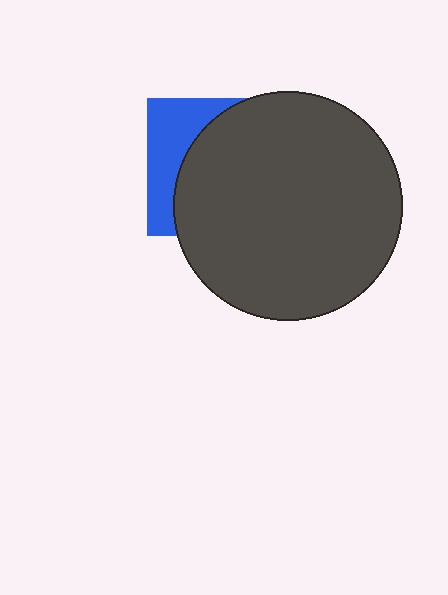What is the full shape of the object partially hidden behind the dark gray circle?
The partially hidden object is a blue square.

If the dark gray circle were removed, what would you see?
You would see the complete blue square.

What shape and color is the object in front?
The object in front is a dark gray circle.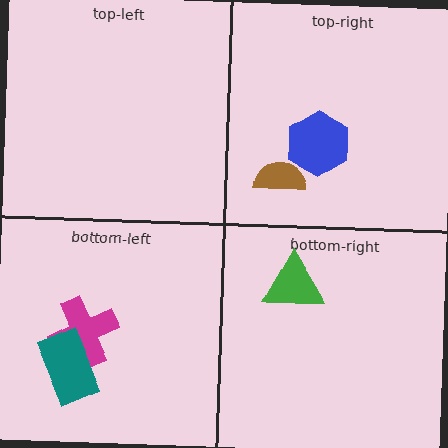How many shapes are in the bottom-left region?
2.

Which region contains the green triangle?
The bottom-right region.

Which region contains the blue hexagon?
The top-right region.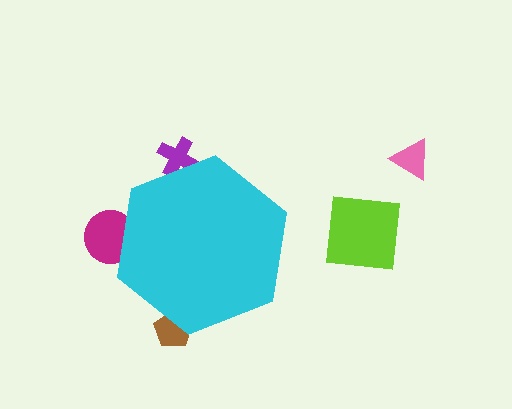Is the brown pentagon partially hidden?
Yes, the brown pentagon is partially hidden behind the cyan hexagon.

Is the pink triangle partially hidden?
No, the pink triangle is fully visible.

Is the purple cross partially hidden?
Yes, the purple cross is partially hidden behind the cyan hexagon.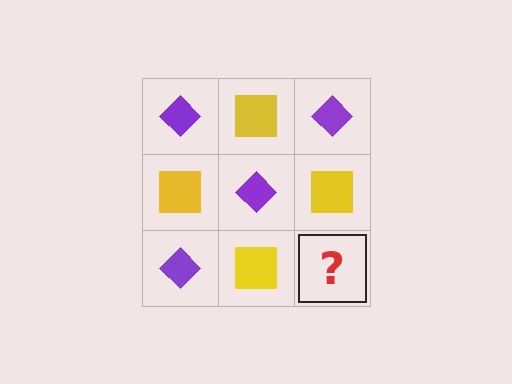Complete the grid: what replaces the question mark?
The question mark should be replaced with a purple diamond.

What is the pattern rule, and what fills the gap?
The rule is that it alternates purple diamond and yellow square in a checkerboard pattern. The gap should be filled with a purple diamond.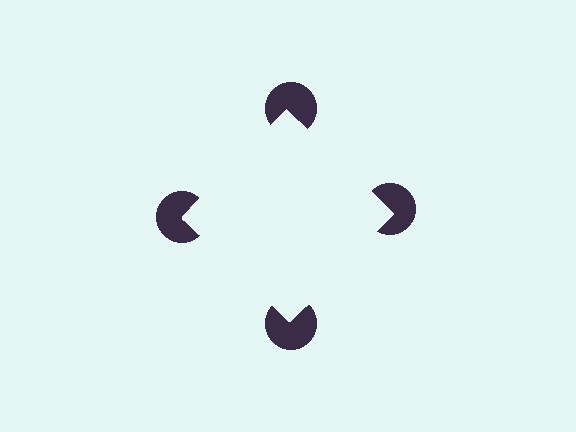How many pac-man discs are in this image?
There are 4 — one at each vertex of the illusory square.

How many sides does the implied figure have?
4 sides.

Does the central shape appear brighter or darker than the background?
It typically appears slightly brighter than the background, even though no actual brightness change is drawn.